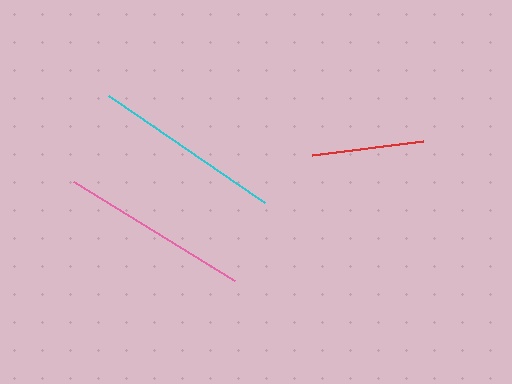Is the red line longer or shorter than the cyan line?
The cyan line is longer than the red line.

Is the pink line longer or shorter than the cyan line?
The pink line is longer than the cyan line.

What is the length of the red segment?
The red segment is approximately 112 pixels long.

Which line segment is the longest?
The pink line is the longest at approximately 189 pixels.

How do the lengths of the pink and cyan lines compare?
The pink and cyan lines are approximately the same length.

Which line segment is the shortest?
The red line is the shortest at approximately 112 pixels.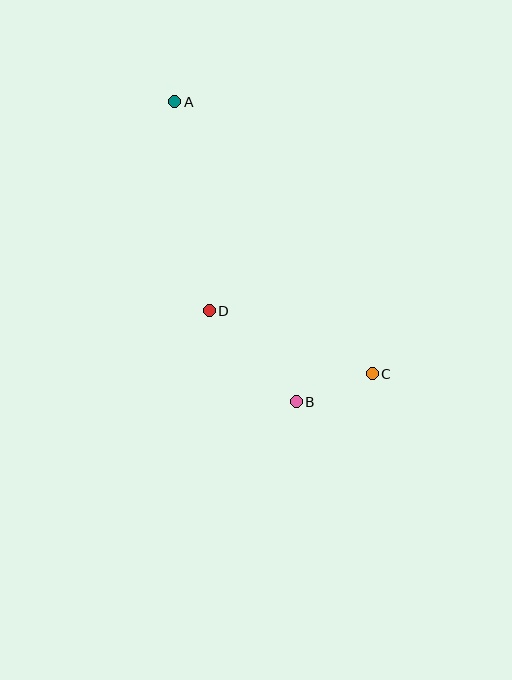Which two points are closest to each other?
Points B and C are closest to each other.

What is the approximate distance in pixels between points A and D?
The distance between A and D is approximately 212 pixels.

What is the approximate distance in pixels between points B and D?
The distance between B and D is approximately 126 pixels.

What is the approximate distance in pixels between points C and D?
The distance between C and D is approximately 175 pixels.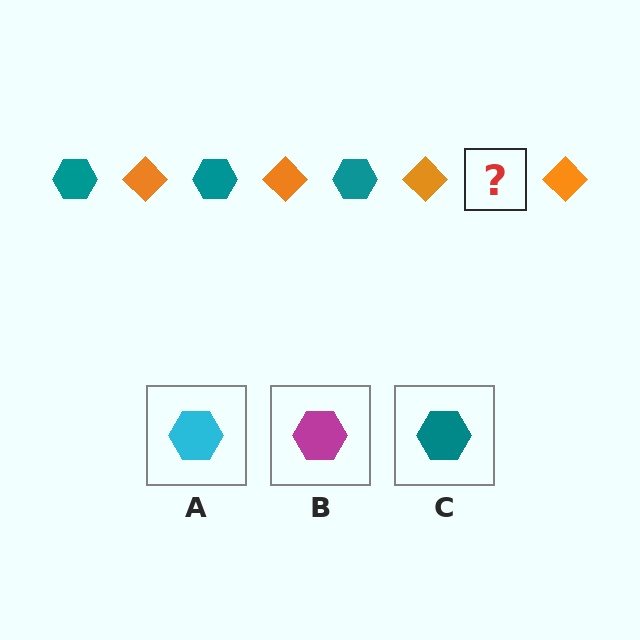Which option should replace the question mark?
Option C.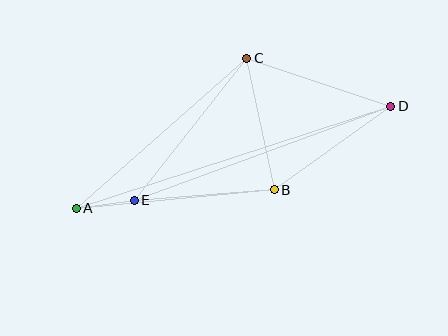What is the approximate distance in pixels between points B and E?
The distance between B and E is approximately 140 pixels.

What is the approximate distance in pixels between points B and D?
The distance between B and D is approximately 143 pixels.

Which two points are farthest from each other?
Points A and D are farthest from each other.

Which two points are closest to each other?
Points A and E are closest to each other.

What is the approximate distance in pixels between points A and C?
The distance between A and C is approximately 227 pixels.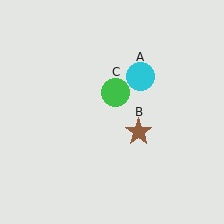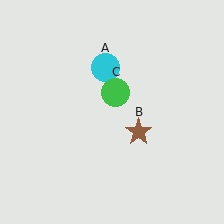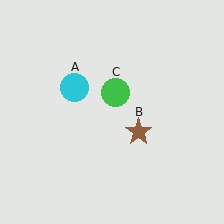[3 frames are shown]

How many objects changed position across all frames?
1 object changed position: cyan circle (object A).